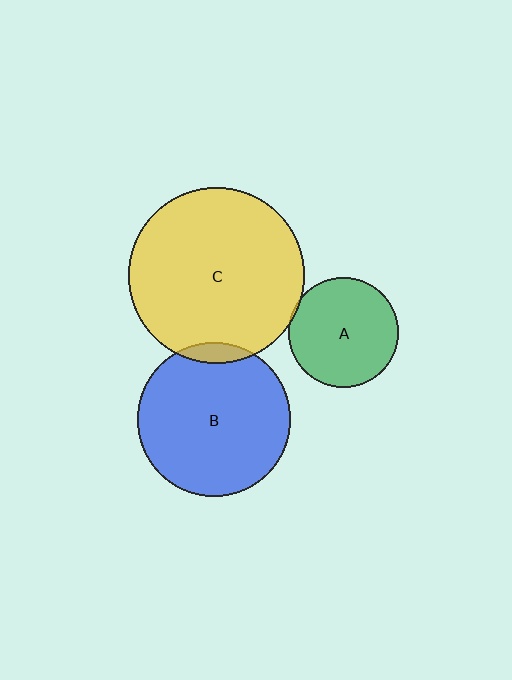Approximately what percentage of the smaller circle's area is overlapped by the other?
Approximately 5%.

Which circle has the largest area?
Circle C (yellow).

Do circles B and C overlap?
Yes.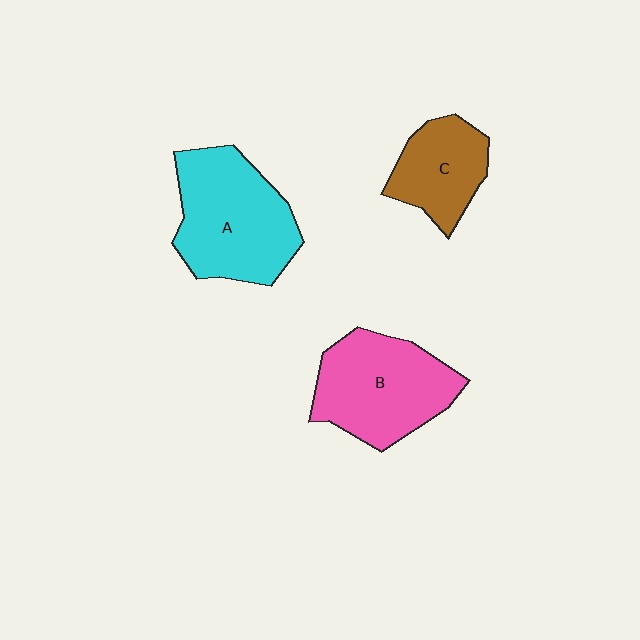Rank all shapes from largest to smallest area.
From largest to smallest: A (cyan), B (pink), C (brown).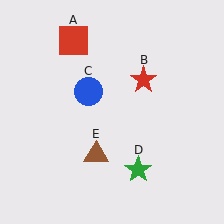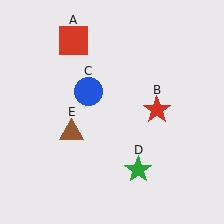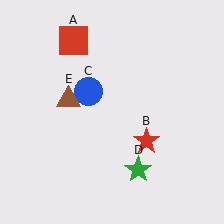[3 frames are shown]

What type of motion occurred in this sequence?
The red star (object B), brown triangle (object E) rotated clockwise around the center of the scene.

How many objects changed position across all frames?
2 objects changed position: red star (object B), brown triangle (object E).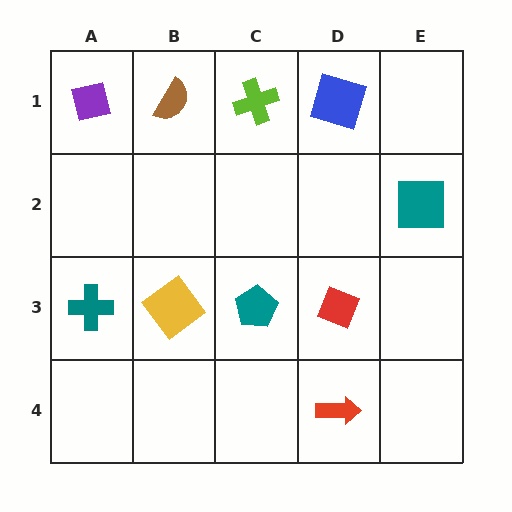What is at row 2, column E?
A teal square.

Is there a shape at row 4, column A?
No, that cell is empty.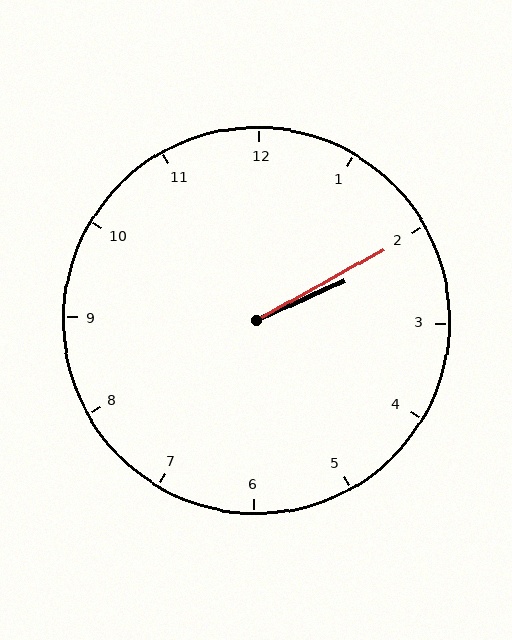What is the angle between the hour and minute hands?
Approximately 5 degrees.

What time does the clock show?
2:10.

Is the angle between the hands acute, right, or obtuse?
It is acute.